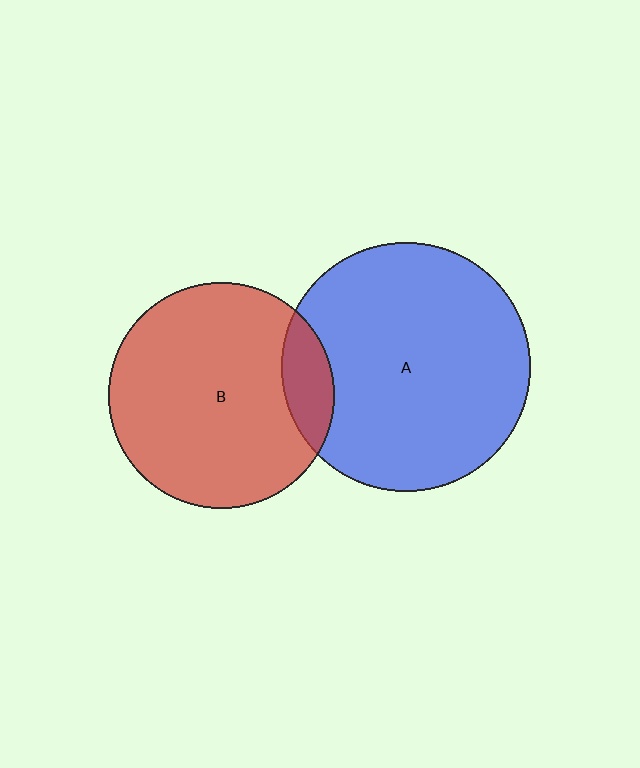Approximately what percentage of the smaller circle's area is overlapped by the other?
Approximately 10%.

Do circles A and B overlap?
Yes.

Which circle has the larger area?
Circle A (blue).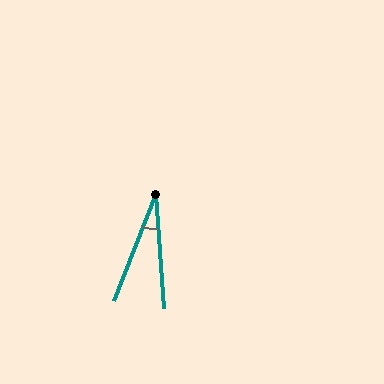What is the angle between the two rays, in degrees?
Approximately 25 degrees.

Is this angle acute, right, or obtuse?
It is acute.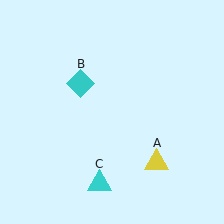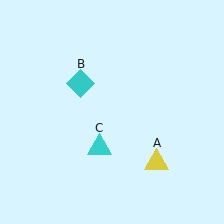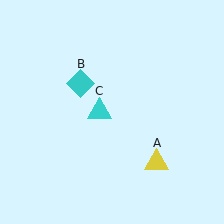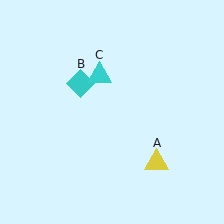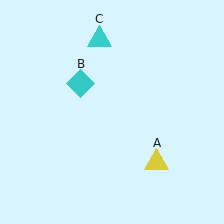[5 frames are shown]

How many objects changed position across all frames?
1 object changed position: cyan triangle (object C).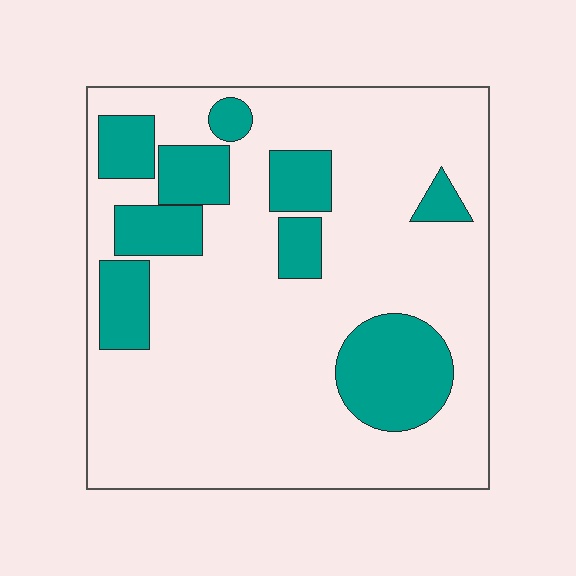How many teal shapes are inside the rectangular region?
9.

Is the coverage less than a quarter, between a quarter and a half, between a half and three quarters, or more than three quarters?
Less than a quarter.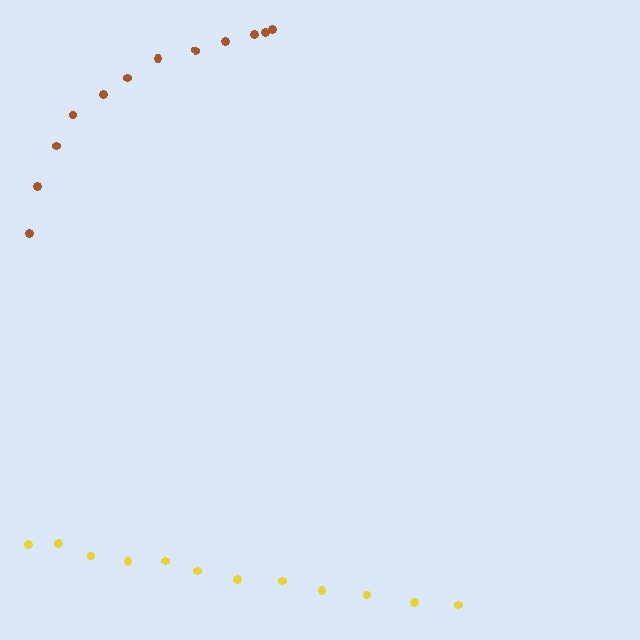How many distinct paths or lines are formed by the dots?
There are 2 distinct paths.